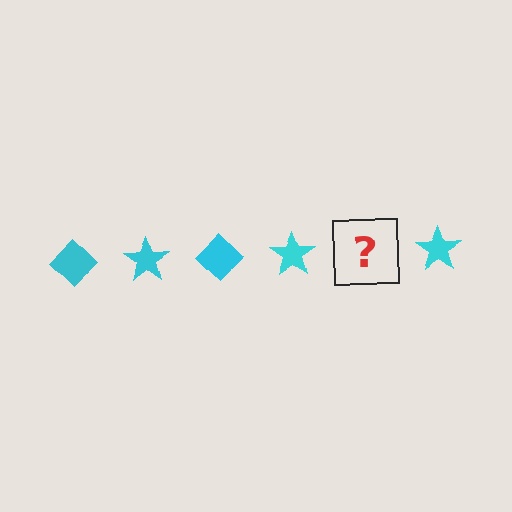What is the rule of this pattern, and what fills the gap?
The rule is that the pattern cycles through diamond, star shapes in cyan. The gap should be filled with a cyan diamond.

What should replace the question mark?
The question mark should be replaced with a cyan diamond.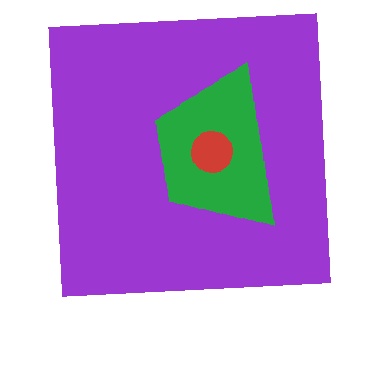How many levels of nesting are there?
3.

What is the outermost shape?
The purple square.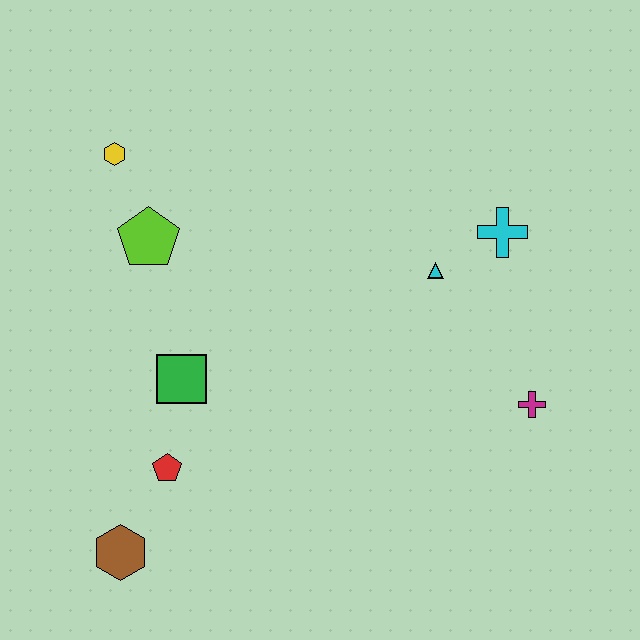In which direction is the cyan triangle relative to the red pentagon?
The cyan triangle is to the right of the red pentagon.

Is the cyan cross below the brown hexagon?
No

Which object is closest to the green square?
The red pentagon is closest to the green square.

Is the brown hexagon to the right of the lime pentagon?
No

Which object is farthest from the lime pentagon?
The magenta cross is farthest from the lime pentagon.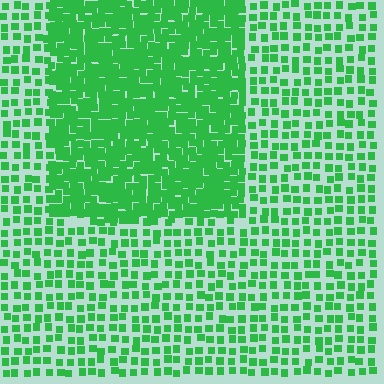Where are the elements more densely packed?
The elements are more densely packed inside the rectangle boundary.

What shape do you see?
I see a rectangle.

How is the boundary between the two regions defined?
The boundary is defined by a change in element density (approximately 2.4x ratio). All elements are the same color, size, and shape.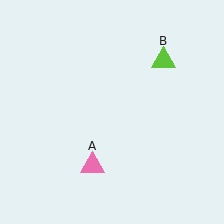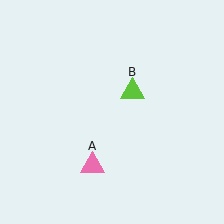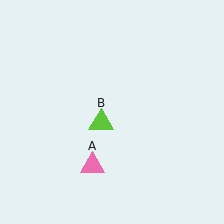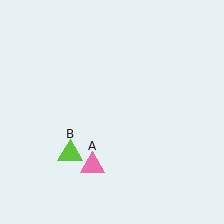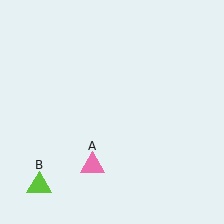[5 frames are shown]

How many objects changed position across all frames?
1 object changed position: lime triangle (object B).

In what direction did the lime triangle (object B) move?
The lime triangle (object B) moved down and to the left.